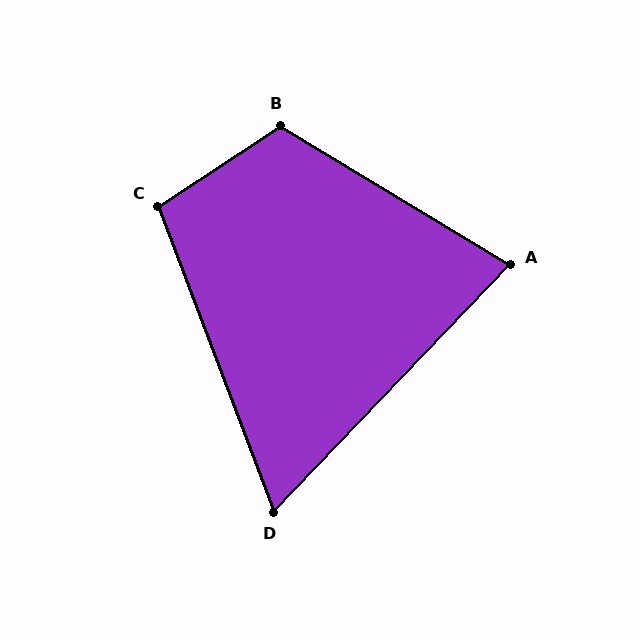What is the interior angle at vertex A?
Approximately 77 degrees (acute).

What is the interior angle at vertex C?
Approximately 103 degrees (obtuse).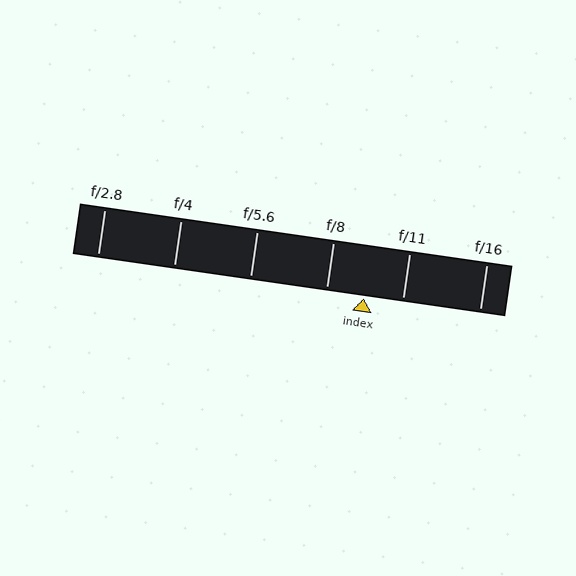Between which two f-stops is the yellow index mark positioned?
The index mark is between f/8 and f/11.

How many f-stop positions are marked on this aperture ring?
There are 6 f-stop positions marked.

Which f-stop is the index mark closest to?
The index mark is closest to f/8.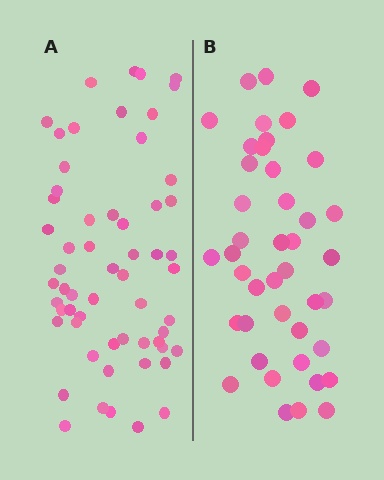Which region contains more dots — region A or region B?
Region A (the left region) has more dots.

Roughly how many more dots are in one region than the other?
Region A has approximately 15 more dots than region B.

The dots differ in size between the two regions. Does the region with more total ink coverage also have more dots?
No. Region B has more total ink coverage because its dots are larger, but region A actually contains more individual dots. Total area can be misleading — the number of items is what matters here.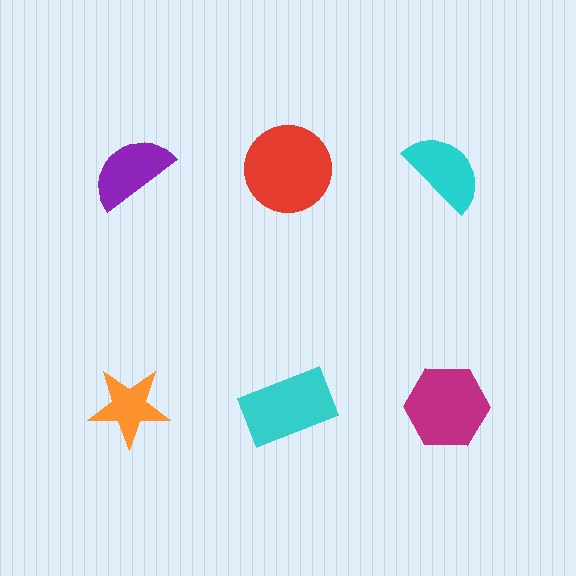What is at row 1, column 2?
A red circle.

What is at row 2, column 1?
An orange star.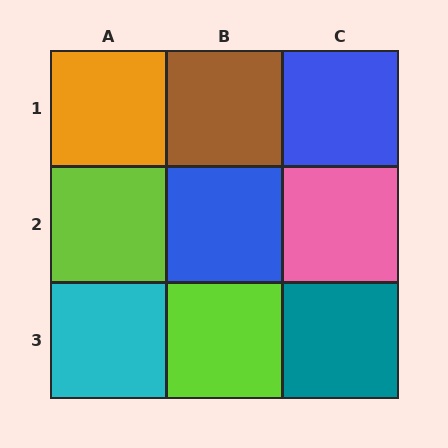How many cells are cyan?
1 cell is cyan.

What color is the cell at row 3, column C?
Teal.